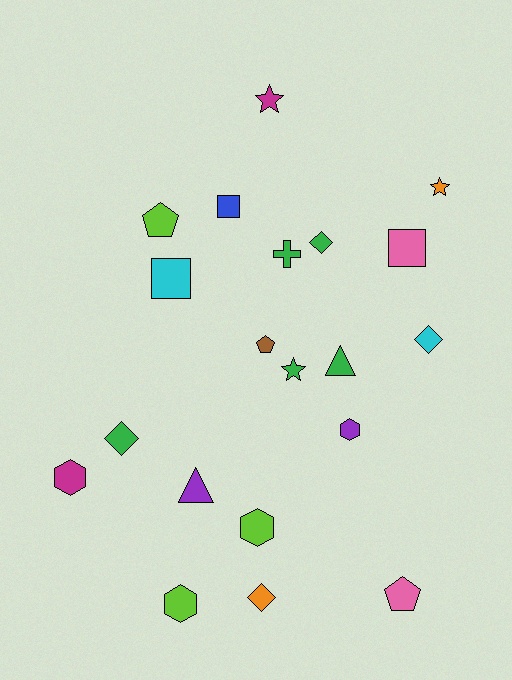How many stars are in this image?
There are 3 stars.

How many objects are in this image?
There are 20 objects.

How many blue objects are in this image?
There is 1 blue object.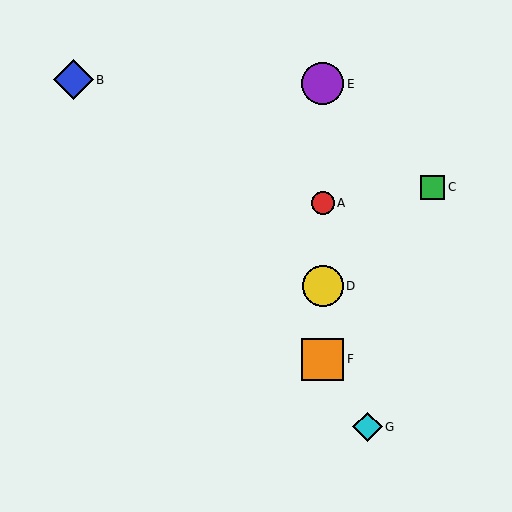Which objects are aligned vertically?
Objects A, D, E, F are aligned vertically.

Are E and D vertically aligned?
Yes, both are at x≈323.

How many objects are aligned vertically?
4 objects (A, D, E, F) are aligned vertically.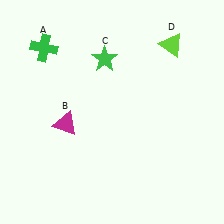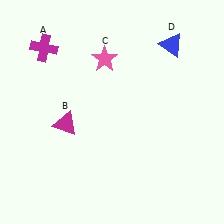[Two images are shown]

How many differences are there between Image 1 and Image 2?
There are 3 differences between the two images.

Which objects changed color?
A changed from green to magenta. C changed from green to pink. D changed from lime to blue.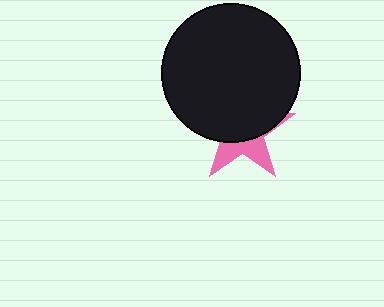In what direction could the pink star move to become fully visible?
The pink star could move down. That would shift it out from behind the black circle entirely.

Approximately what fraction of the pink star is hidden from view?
Roughly 64% of the pink star is hidden behind the black circle.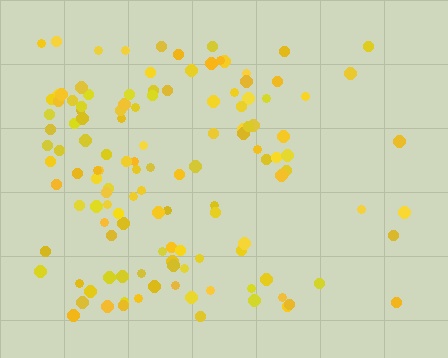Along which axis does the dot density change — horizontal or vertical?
Horizontal.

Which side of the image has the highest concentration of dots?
The left.